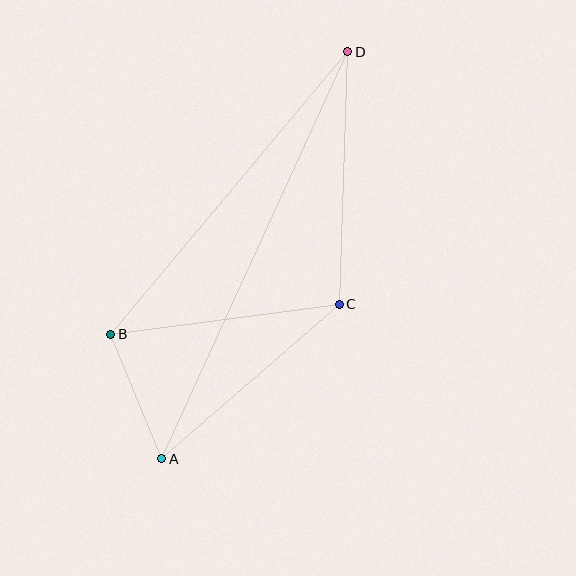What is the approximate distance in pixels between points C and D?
The distance between C and D is approximately 252 pixels.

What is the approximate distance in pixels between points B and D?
The distance between B and D is approximately 369 pixels.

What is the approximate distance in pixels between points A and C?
The distance between A and C is approximately 235 pixels.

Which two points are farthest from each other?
Points A and D are farthest from each other.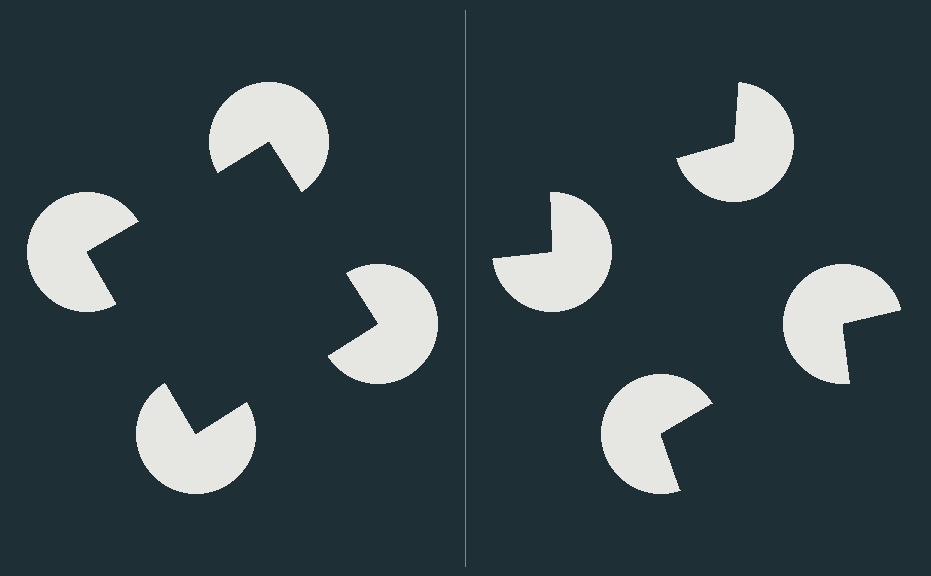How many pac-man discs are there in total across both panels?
8 — 4 on each side.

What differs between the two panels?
The pac-man discs are positioned identically on both sides; only the wedge orientations differ. On the left they align to a square; on the right they are misaligned.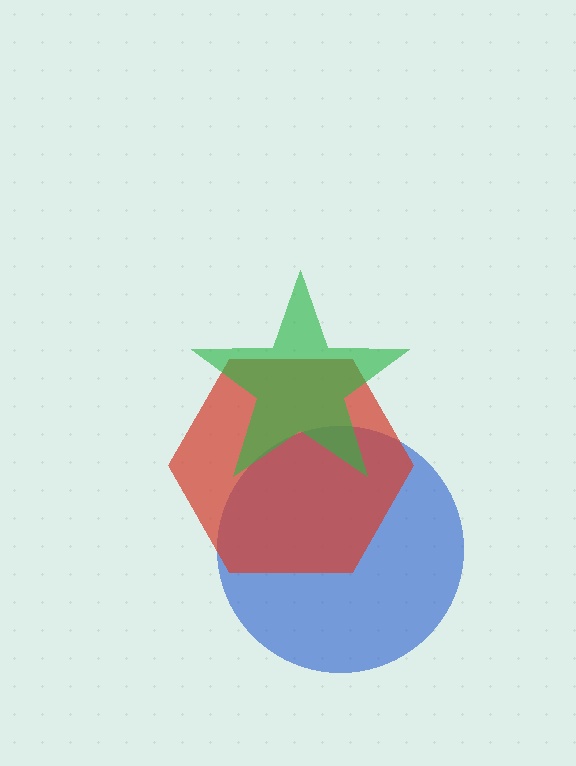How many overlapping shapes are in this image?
There are 3 overlapping shapes in the image.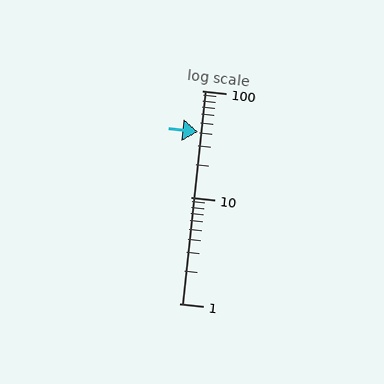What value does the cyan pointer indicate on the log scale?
The pointer indicates approximately 41.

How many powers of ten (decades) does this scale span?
The scale spans 2 decades, from 1 to 100.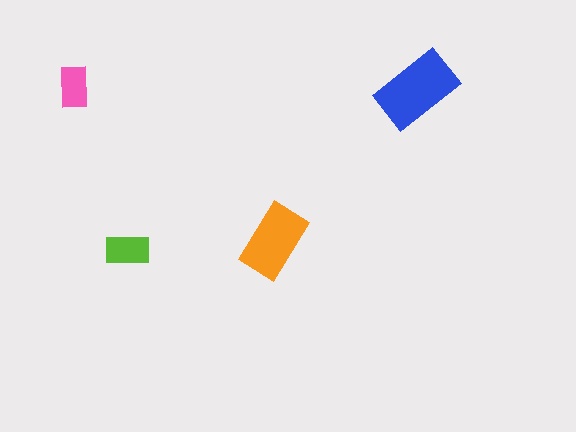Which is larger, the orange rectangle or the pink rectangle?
The orange one.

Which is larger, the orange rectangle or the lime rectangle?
The orange one.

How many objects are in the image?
There are 4 objects in the image.